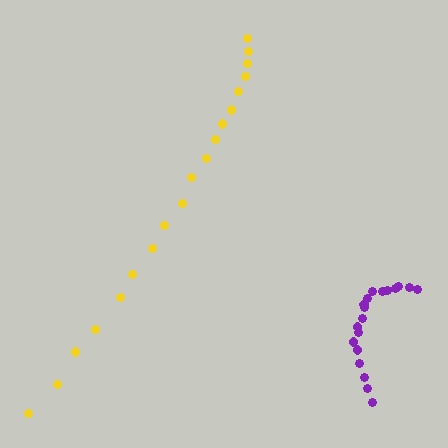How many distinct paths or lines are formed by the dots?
There are 2 distinct paths.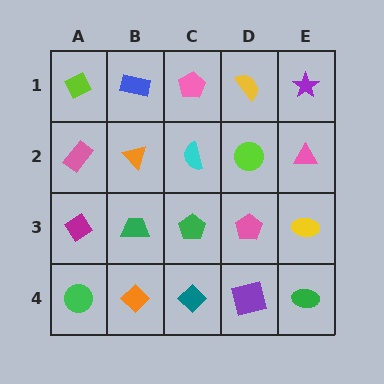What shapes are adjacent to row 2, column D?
A yellow semicircle (row 1, column D), a pink pentagon (row 3, column D), a cyan semicircle (row 2, column C), a pink triangle (row 2, column E).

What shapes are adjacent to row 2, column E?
A purple star (row 1, column E), a yellow ellipse (row 3, column E), a lime circle (row 2, column D).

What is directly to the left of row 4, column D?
A teal diamond.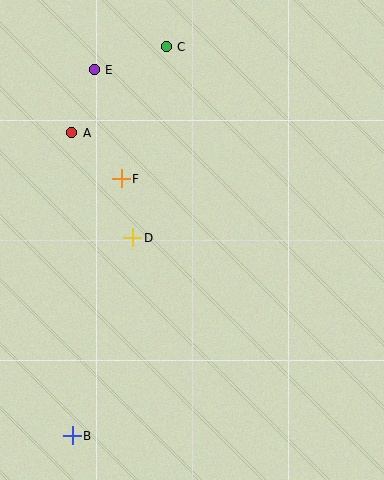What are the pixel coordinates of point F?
Point F is at (121, 179).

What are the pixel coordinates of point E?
Point E is at (94, 70).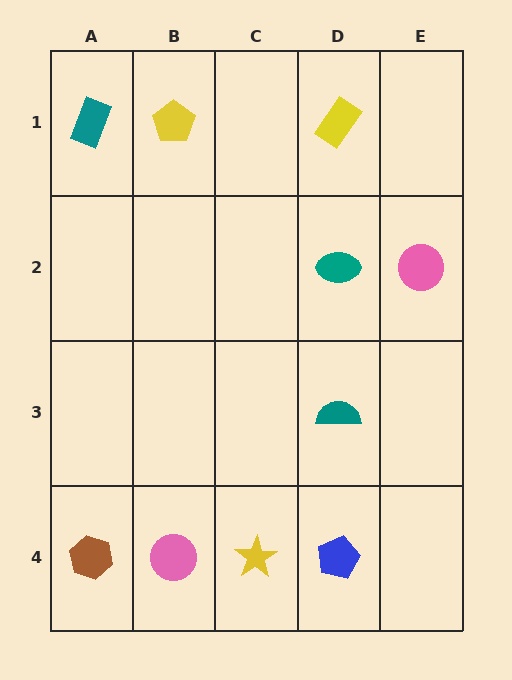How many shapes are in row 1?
3 shapes.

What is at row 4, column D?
A blue pentagon.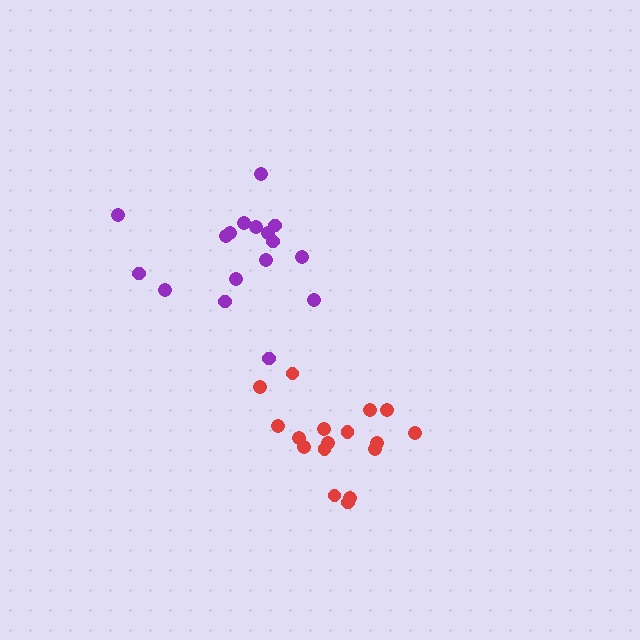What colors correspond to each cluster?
The clusters are colored: purple, red.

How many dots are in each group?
Group 1: 17 dots, Group 2: 17 dots (34 total).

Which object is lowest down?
The red cluster is bottommost.